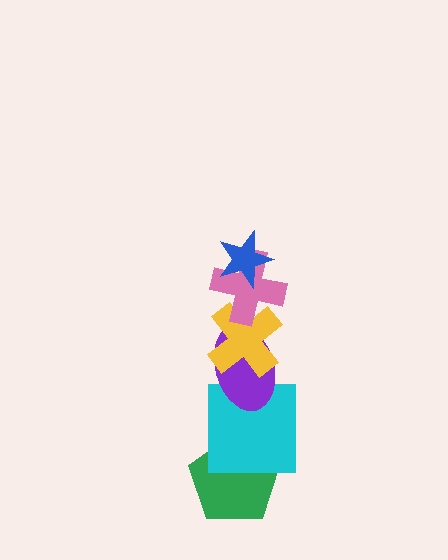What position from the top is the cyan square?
The cyan square is 5th from the top.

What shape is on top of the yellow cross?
The pink cross is on top of the yellow cross.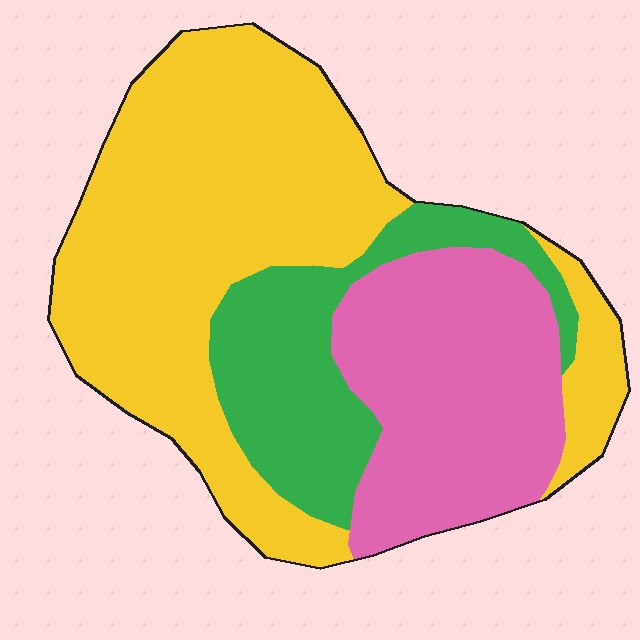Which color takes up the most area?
Yellow, at roughly 50%.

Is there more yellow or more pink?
Yellow.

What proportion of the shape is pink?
Pink takes up about one quarter (1/4) of the shape.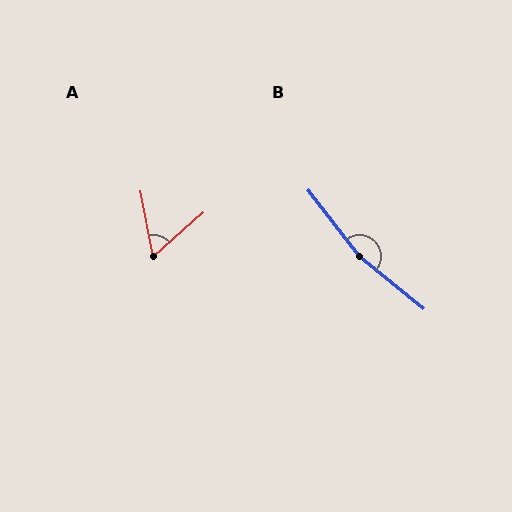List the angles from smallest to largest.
A (59°), B (167°).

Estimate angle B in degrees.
Approximately 167 degrees.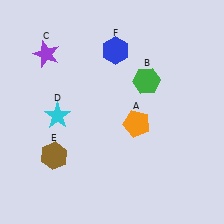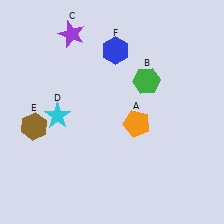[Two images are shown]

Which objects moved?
The objects that moved are: the purple star (C), the brown hexagon (E).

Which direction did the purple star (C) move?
The purple star (C) moved right.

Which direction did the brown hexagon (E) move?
The brown hexagon (E) moved up.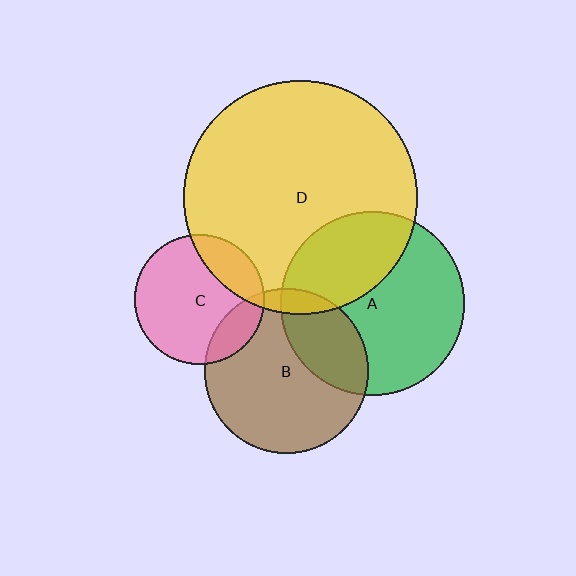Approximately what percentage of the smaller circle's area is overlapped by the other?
Approximately 15%.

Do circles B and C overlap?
Yes.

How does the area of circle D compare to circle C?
Approximately 3.3 times.